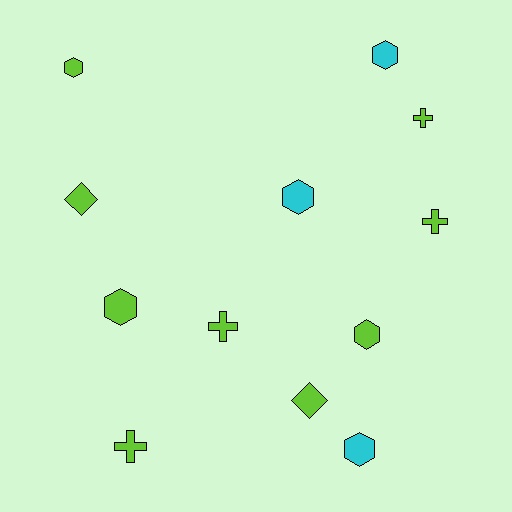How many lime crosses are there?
There are 4 lime crosses.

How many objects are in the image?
There are 12 objects.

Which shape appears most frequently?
Hexagon, with 6 objects.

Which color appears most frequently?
Lime, with 9 objects.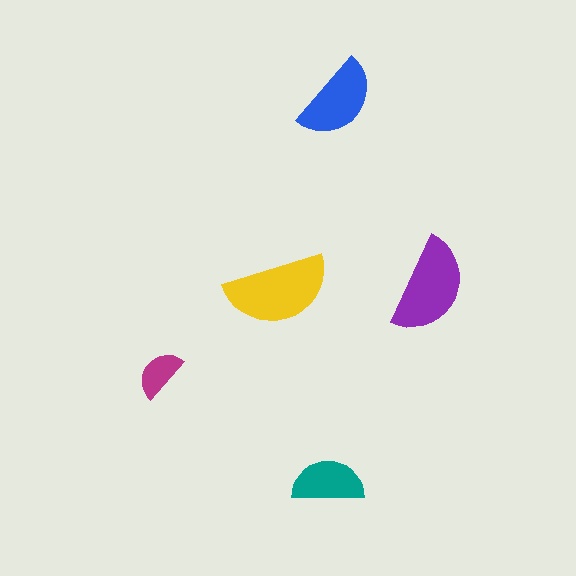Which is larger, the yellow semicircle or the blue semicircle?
The yellow one.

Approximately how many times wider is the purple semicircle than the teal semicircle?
About 1.5 times wider.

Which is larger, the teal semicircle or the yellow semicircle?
The yellow one.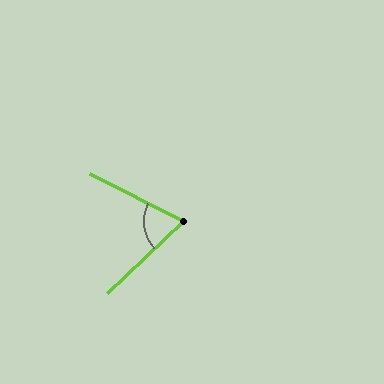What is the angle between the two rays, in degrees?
Approximately 70 degrees.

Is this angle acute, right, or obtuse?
It is acute.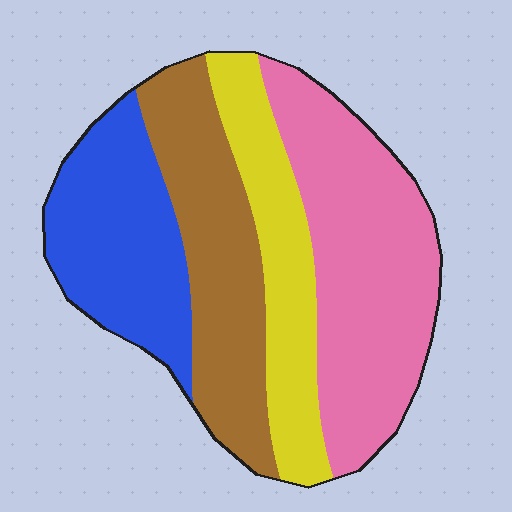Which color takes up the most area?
Pink, at roughly 35%.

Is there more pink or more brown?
Pink.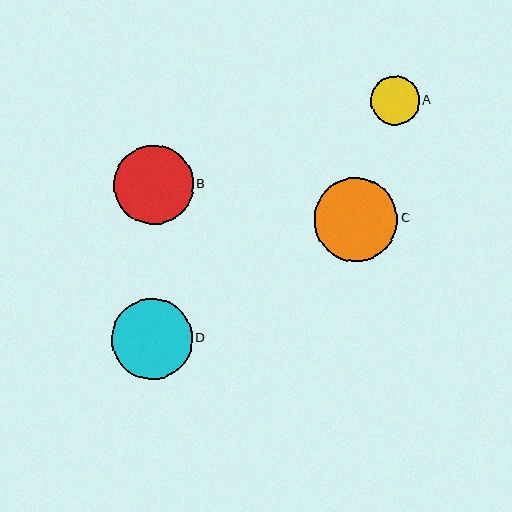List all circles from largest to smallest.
From largest to smallest: C, D, B, A.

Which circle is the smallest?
Circle A is the smallest with a size of approximately 49 pixels.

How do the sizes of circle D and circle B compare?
Circle D and circle B are approximately the same size.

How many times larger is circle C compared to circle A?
Circle C is approximately 1.7 times the size of circle A.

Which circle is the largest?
Circle C is the largest with a size of approximately 84 pixels.